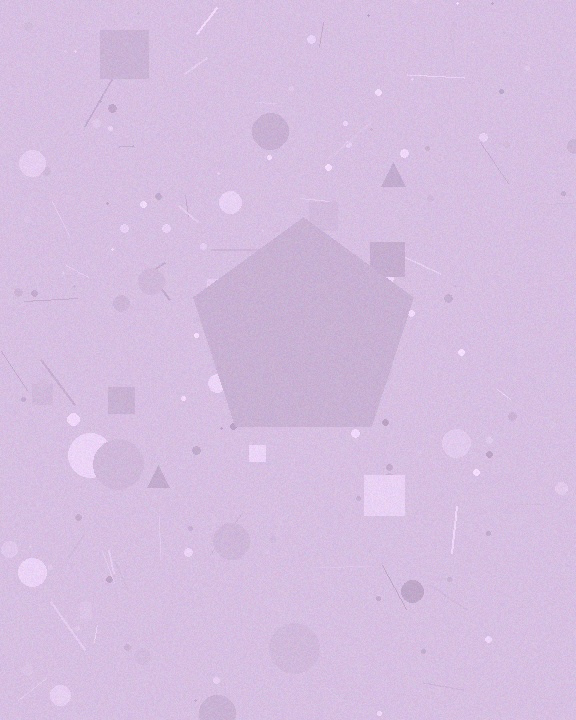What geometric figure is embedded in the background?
A pentagon is embedded in the background.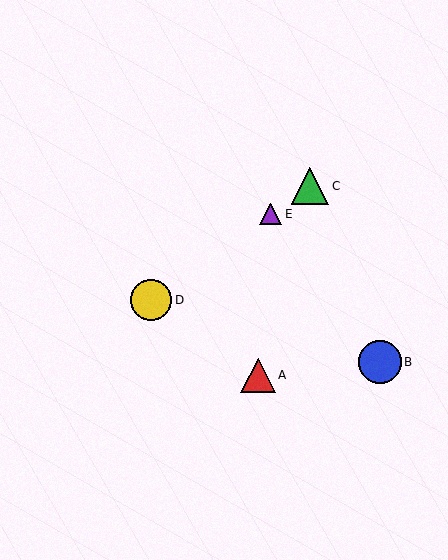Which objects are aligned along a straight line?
Objects C, D, E are aligned along a straight line.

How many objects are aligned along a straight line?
3 objects (C, D, E) are aligned along a straight line.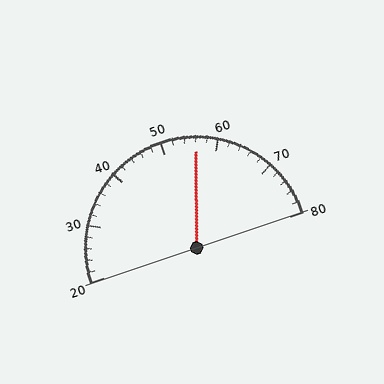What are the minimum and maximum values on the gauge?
The gauge ranges from 20 to 80.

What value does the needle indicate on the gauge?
The needle indicates approximately 56.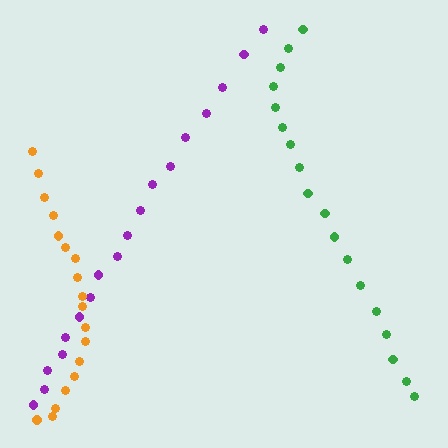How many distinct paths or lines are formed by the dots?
There are 3 distinct paths.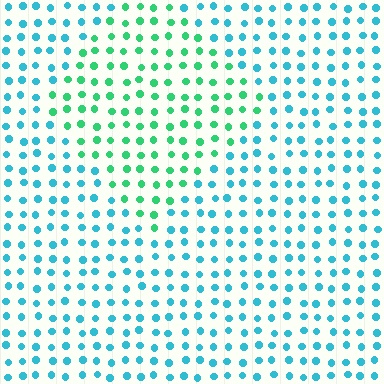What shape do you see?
I see a diamond.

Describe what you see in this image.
The image is filled with small cyan elements in a uniform arrangement. A diamond-shaped region is visible where the elements are tinted to a slightly different hue, forming a subtle color boundary.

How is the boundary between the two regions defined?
The boundary is defined purely by a slight shift in hue (about 43 degrees). Spacing, size, and orientation are identical on both sides.